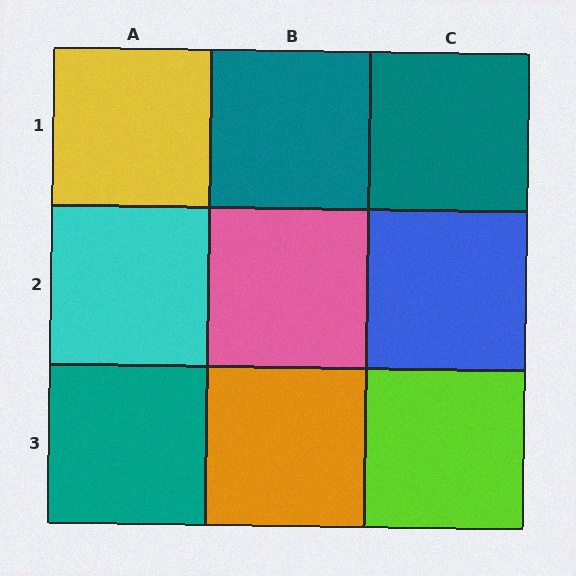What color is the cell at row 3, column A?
Teal.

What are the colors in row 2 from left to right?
Cyan, pink, blue.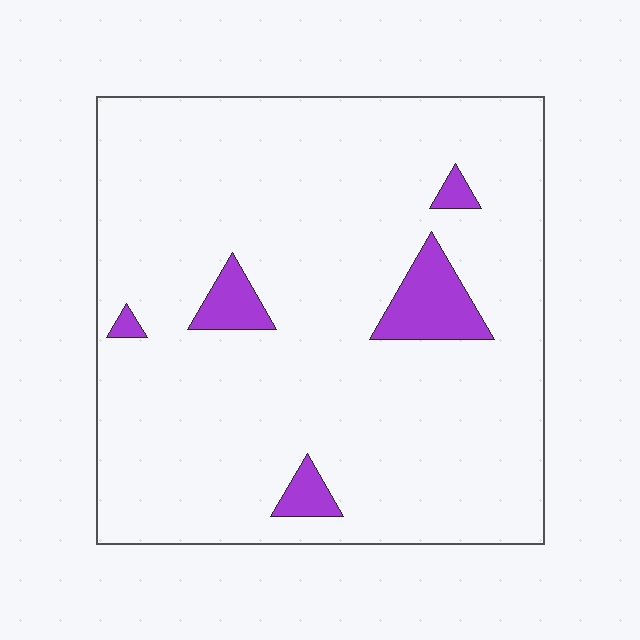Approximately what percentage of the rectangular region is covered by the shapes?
Approximately 5%.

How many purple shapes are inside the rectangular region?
5.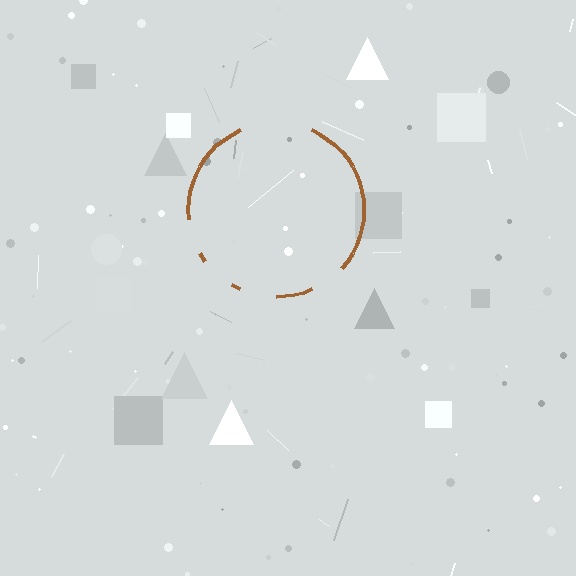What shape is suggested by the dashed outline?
The dashed outline suggests a circle.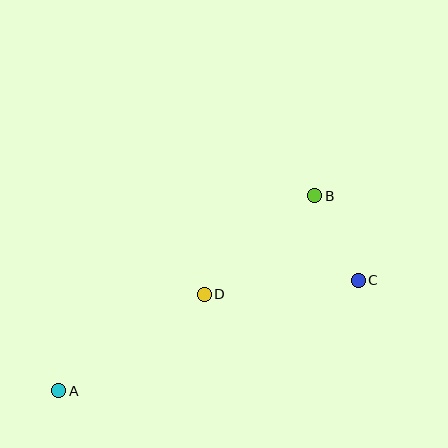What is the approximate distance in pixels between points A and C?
The distance between A and C is approximately 319 pixels.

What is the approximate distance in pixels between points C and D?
The distance between C and D is approximately 155 pixels.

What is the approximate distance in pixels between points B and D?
The distance between B and D is approximately 148 pixels.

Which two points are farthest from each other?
Points A and B are farthest from each other.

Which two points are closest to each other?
Points B and C are closest to each other.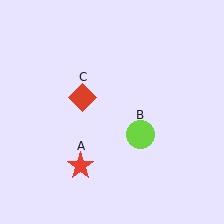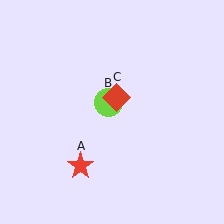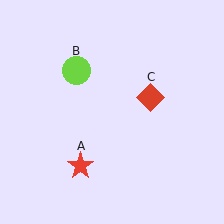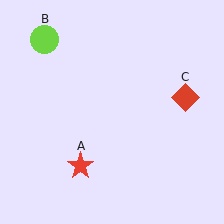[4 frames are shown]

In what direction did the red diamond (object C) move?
The red diamond (object C) moved right.